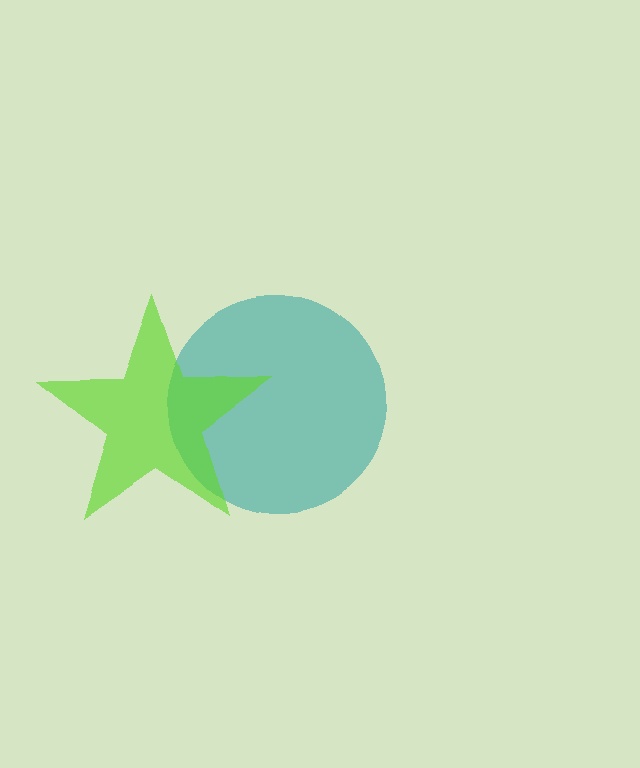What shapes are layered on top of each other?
The layered shapes are: a teal circle, a lime star.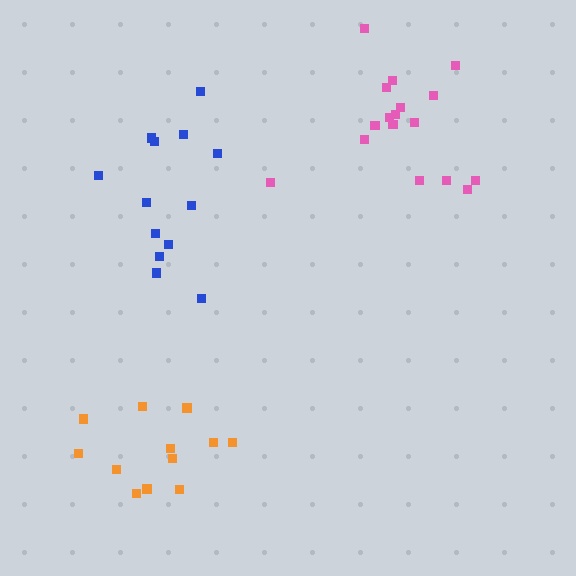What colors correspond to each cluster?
The clusters are colored: blue, pink, orange.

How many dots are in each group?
Group 1: 13 dots, Group 2: 17 dots, Group 3: 12 dots (42 total).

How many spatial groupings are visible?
There are 3 spatial groupings.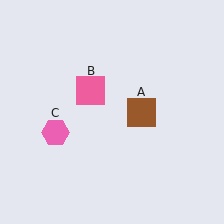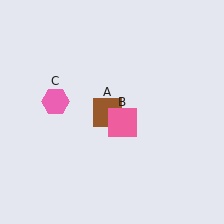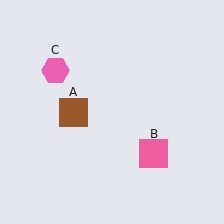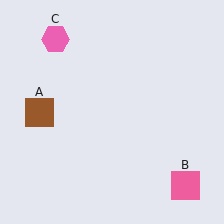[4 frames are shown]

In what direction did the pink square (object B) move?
The pink square (object B) moved down and to the right.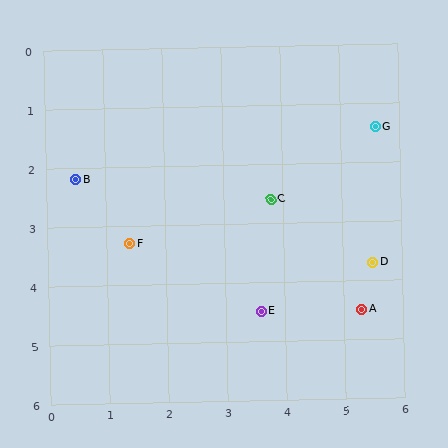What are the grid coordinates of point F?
Point F is at approximately (1.4, 3.3).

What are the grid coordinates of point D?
Point D is at approximately (5.5, 3.7).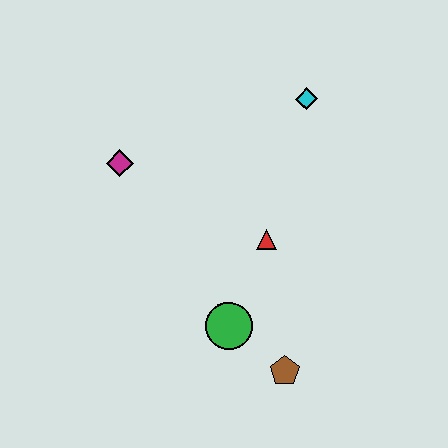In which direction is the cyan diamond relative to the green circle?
The cyan diamond is above the green circle.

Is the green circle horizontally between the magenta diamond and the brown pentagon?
Yes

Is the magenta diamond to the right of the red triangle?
No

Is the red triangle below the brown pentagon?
No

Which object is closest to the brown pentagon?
The green circle is closest to the brown pentagon.